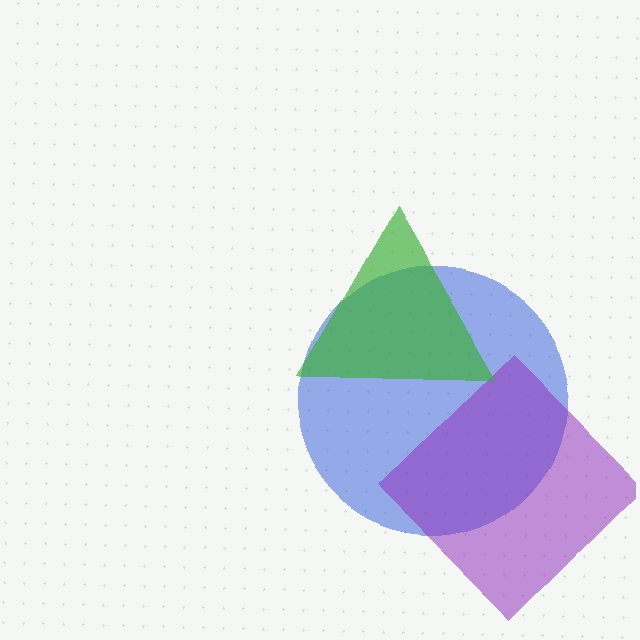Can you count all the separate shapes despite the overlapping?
Yes, there are 3 separate shapes.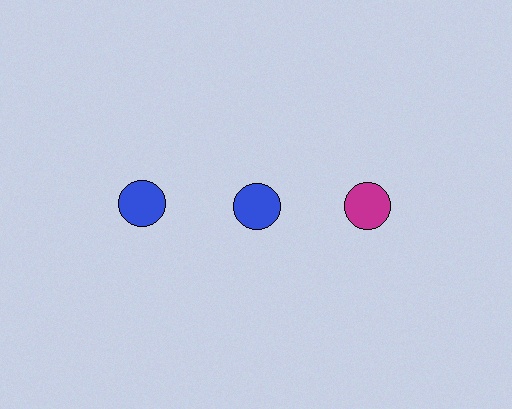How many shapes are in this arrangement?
There are 3 shapes arranged in a grid pattern.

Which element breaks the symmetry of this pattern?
The magenta circle in the top row, center column breaks the symmetry. All other shapes are blue circles.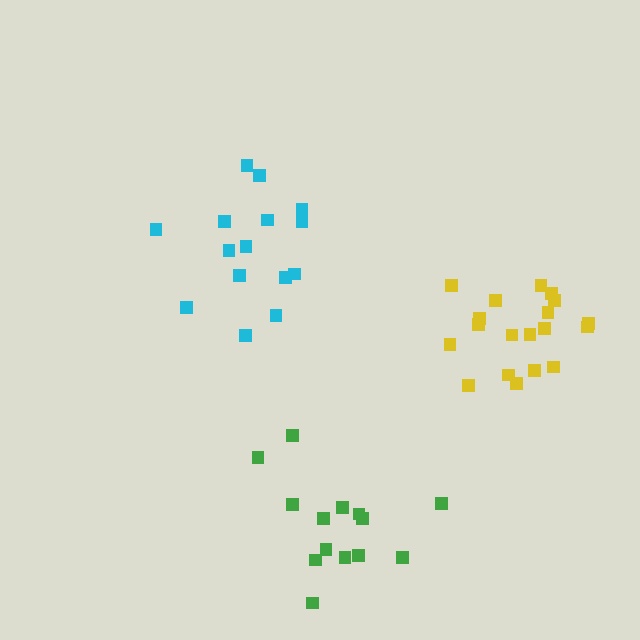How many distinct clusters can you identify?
There are 3 distinct clusters.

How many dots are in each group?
Group 1: 15 dots, Group 2: 19 dots, Group 3: 14 dots (48 total).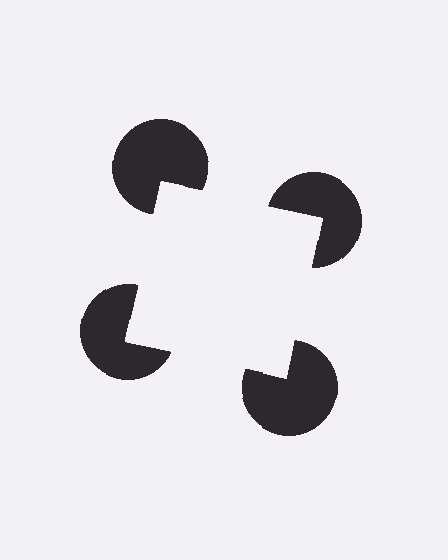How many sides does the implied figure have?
4 sides.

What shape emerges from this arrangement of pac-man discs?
An illusory square — its edges are inferred from the aligned wedge cuts in the pac-man discs, not physically drawn.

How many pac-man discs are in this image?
There are 4 — one at each vertex of the illusory square.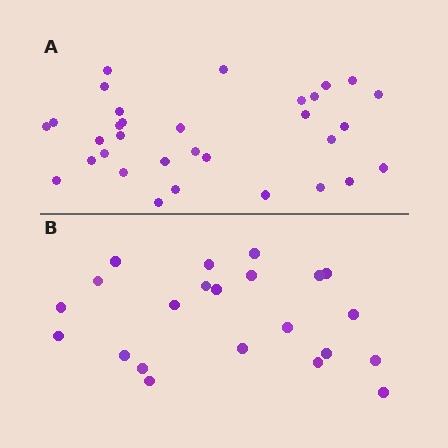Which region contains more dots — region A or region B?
Region A (the top region) has more dots.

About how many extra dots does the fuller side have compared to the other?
Region A has roughly 10 or so more dots than region B.